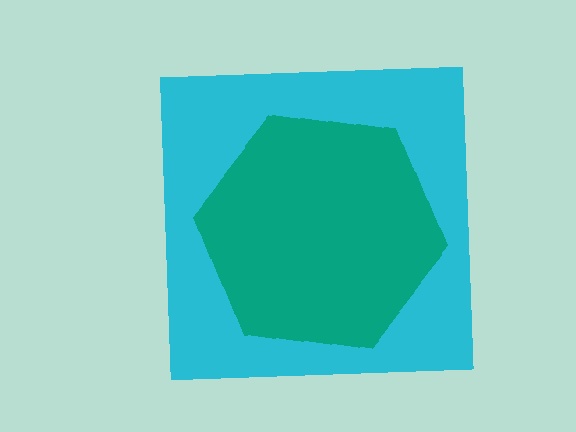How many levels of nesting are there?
2.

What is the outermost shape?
The cyan square.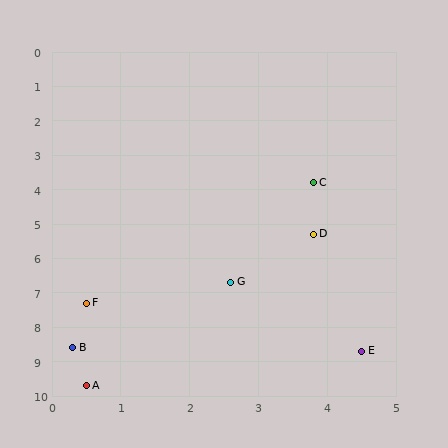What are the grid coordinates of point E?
Point E is at approximately (4.5, 8.7).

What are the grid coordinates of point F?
Point F is at approximately (0.5, 7.3).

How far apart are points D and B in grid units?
Points D and B are about 4.8 grid units apart.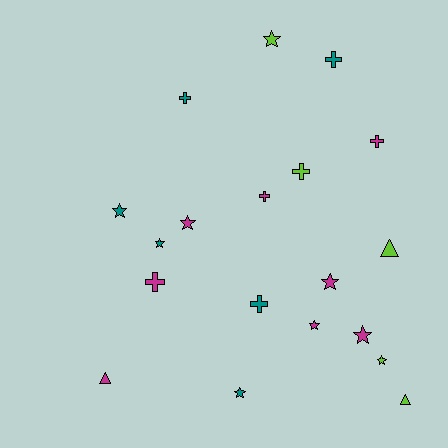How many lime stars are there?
There are 2 lime stars.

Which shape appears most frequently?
Star, with 9 objects.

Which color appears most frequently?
Magenta, with 8 objects.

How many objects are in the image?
There are 19 objects.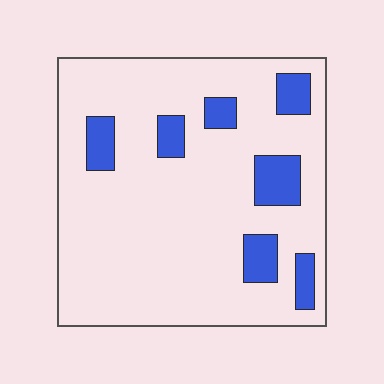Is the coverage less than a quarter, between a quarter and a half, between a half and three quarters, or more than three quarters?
Less than a quarter.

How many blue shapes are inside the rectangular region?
7.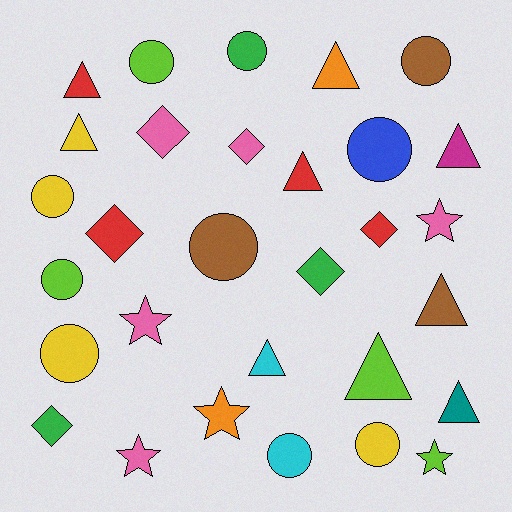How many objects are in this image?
There are 30 objects.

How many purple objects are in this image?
There are no purple objects.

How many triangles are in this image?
There are 9 triangles.